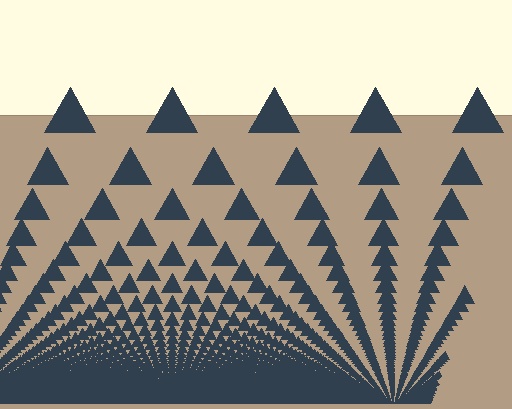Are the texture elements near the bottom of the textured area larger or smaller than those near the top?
Smaller. The gradient is inverted — elements near the bottom are smaller and denser.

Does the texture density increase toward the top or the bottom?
Density increases toward the bottom.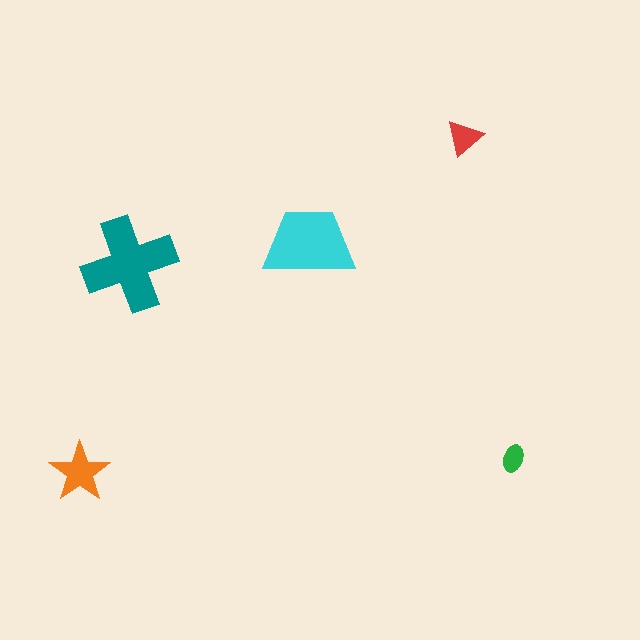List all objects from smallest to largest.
The green ellipse, the red triangle, the orange star, the cyan trapezoid, the teal cross.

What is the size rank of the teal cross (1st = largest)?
1st.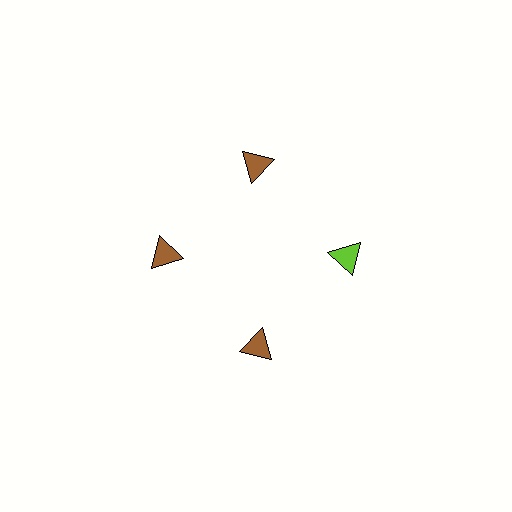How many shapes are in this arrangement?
There are 4 shapes arranged in a ring pattern.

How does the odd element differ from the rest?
It has a different color: lime instead of brown.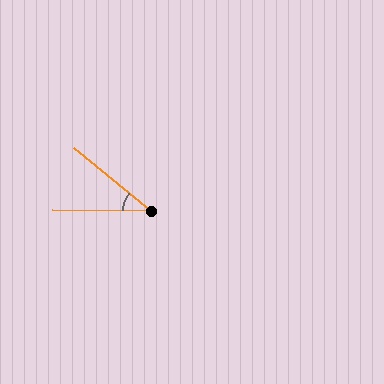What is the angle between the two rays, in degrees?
Approximately 38 degrees.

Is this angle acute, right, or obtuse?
It is acute.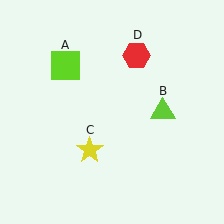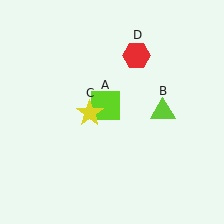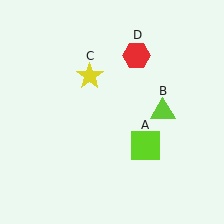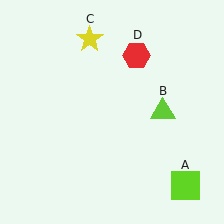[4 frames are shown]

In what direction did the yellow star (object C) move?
The yellow star (object C) moved up.